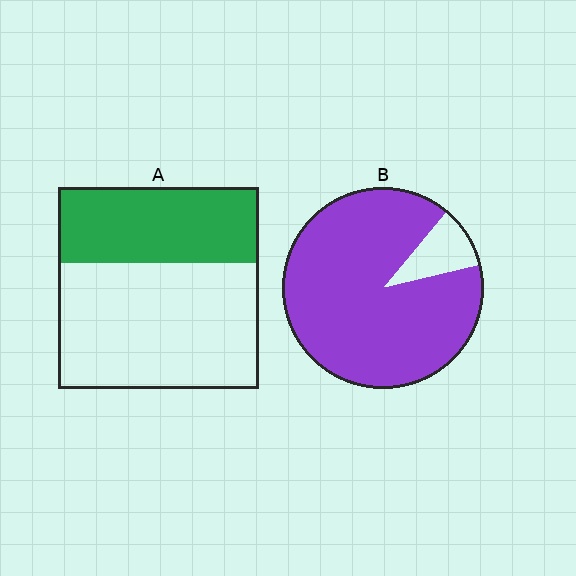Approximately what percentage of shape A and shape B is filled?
A is approximately 40% and B is approximately 90%.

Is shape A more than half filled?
No.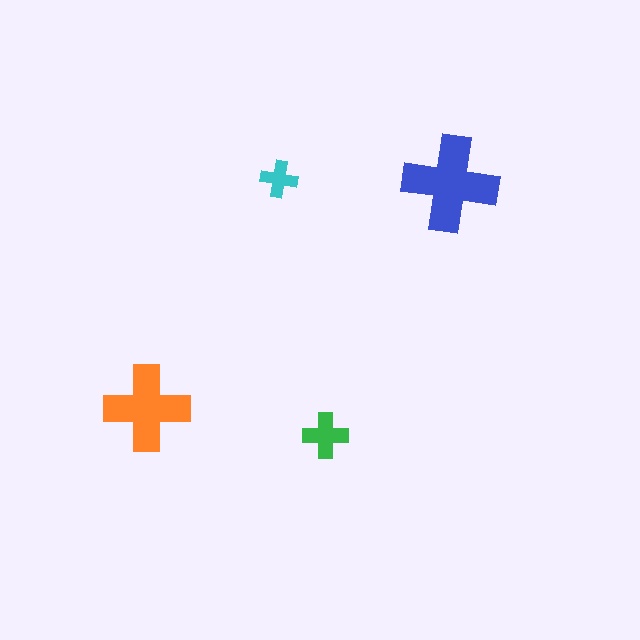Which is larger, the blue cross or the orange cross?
The blue one.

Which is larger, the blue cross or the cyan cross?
The blue one.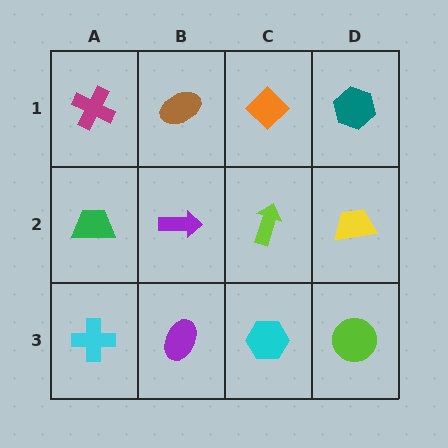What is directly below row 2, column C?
A cyan hexagon.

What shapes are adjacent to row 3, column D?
A yellow trapezoid (row 2, column D), a cyan hexagon (row 3, column C).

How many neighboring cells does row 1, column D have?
2.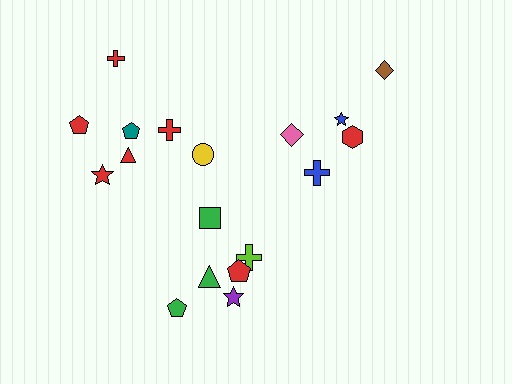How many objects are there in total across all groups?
There are 18 objects.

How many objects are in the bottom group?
There are 6 objects.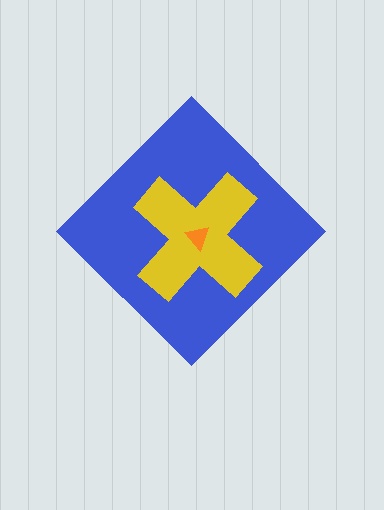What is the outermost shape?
The blue diamond.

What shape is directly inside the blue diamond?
The yellow cross.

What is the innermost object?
The orange triangle.